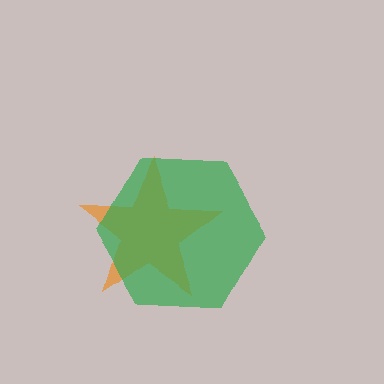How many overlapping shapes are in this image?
There are 2 overlapping shapes in the image.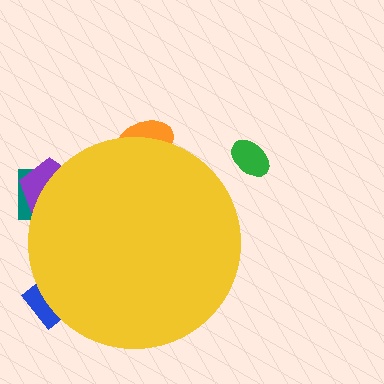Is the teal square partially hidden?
Yes, the teal square is partially hidden behind the yellow circle.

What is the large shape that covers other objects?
A yellow circle.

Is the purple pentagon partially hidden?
Yes, the purple pentagon is partially hidden behind the yellow circle.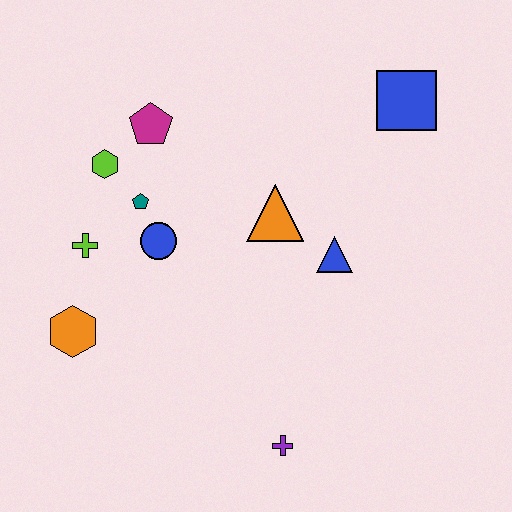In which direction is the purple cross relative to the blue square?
The purple cross is below the blue square.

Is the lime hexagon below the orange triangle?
No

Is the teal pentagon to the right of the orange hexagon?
Yes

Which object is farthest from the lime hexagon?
The purple cross is farthest from the lime hexagon.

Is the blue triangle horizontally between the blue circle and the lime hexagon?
No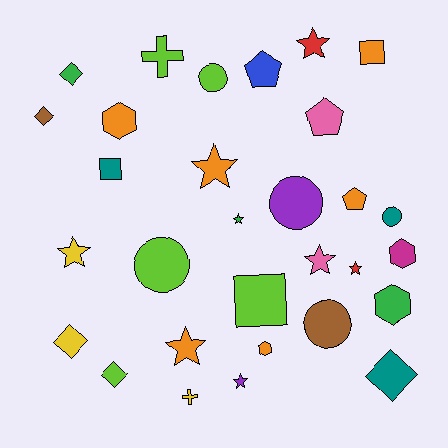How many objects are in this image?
There are 30 objects.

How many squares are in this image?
There are 3 squares.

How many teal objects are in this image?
There are 3 teal objects.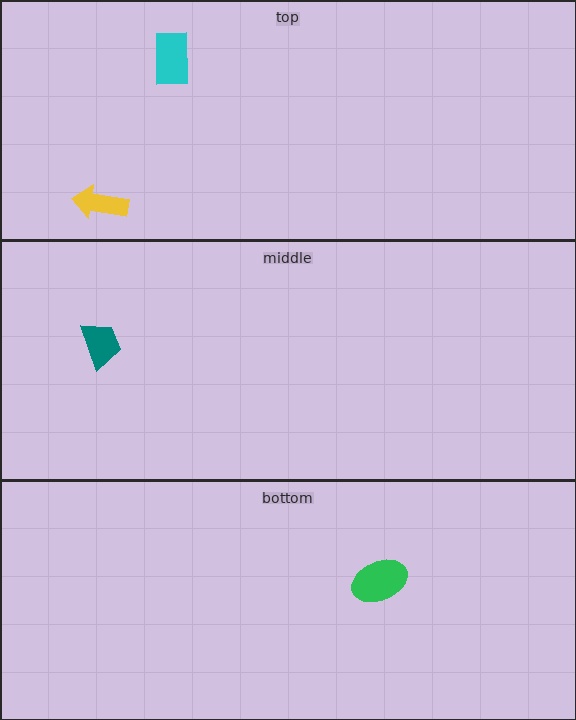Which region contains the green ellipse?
The bottom region.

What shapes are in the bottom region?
The green ellipse.